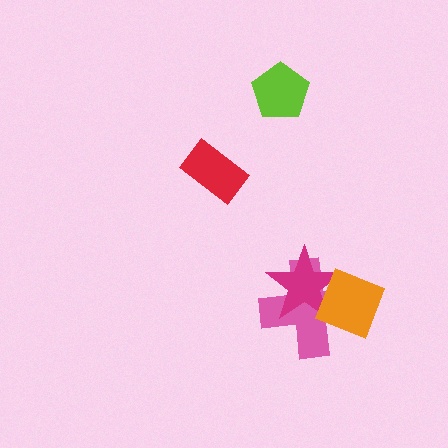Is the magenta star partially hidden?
Yes, it is partially covered by another shape.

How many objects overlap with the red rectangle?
0 objects overlap with the red rectangle.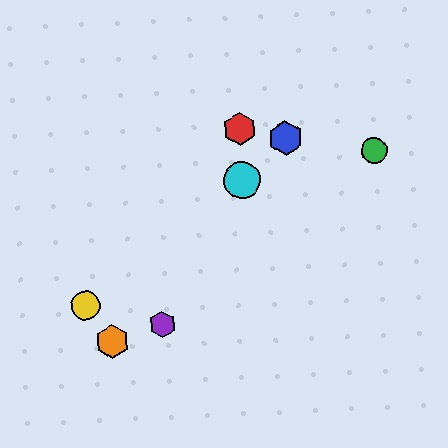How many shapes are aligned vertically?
2 shapes (the red hexagon, the cyan circle) are aligned vertically.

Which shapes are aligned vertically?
The red hexagon, the cyan circle are aligned vertically.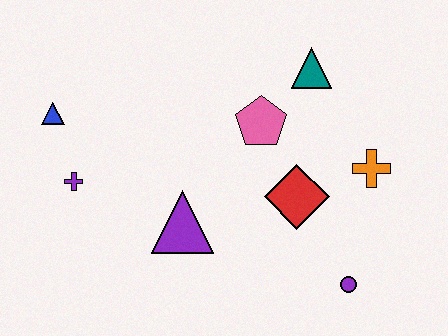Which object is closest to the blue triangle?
The purple cross is closest to the blue triangle.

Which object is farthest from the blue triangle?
The purple circle is farthest from the blue triangle.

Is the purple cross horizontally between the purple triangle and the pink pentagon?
No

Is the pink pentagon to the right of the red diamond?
No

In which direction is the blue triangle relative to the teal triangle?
The blue triangle is to the left of the teal triangle.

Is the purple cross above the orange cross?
No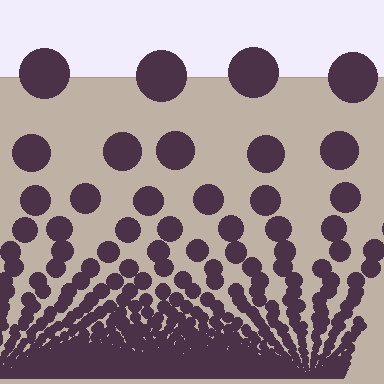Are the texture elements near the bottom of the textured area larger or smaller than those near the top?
Smaller. The gradient is inverted — elements near the bottom are smaller and denser.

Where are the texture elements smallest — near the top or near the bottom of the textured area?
Near the bottom.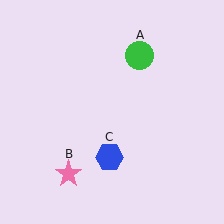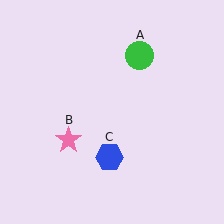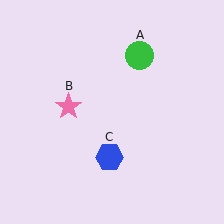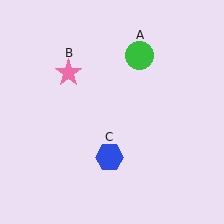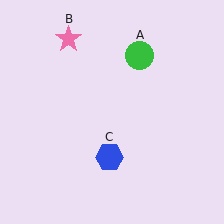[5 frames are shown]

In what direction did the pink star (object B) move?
The pink star (object B) moved up.